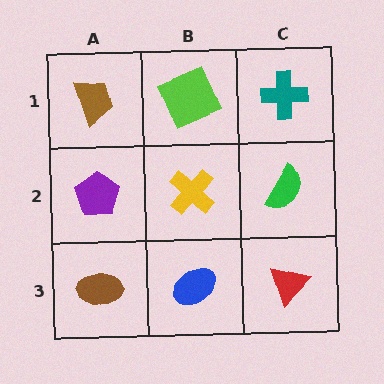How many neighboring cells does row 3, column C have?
2.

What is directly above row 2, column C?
A teal cross.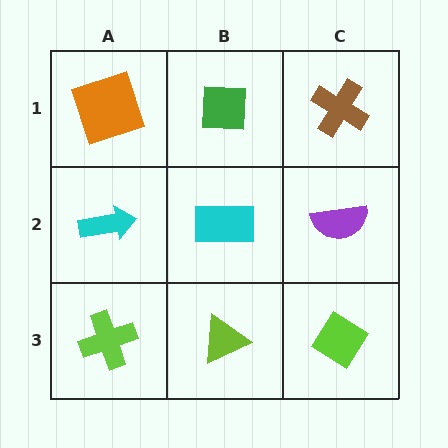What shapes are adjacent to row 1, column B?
A cyan rectangle (row 2, column B), an orange square (row 1, column A), a brown cross (row 1, column C).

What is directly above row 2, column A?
An orange square.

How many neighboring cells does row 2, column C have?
3.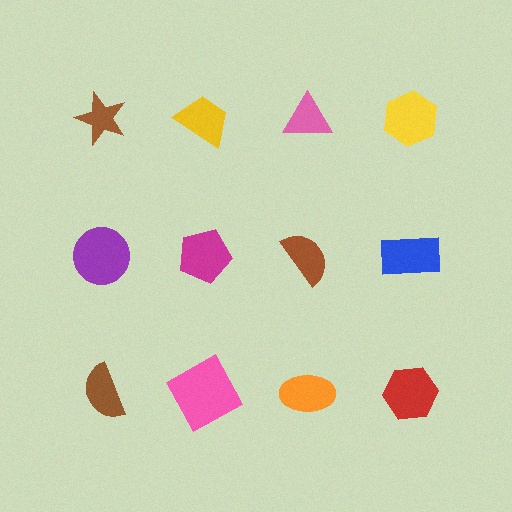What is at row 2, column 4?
A blue rectangle.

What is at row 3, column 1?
A brown semicircle.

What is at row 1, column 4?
A yellow hexagon.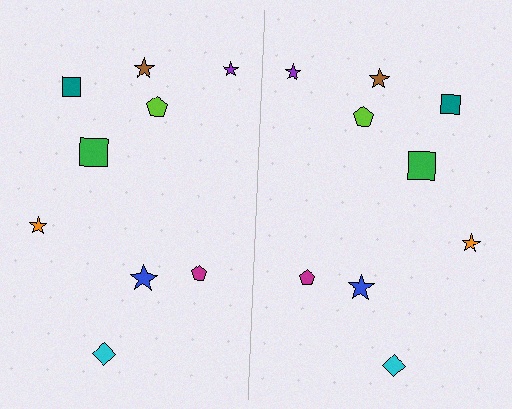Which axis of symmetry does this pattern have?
The pattern has a vertical axis of symmetry running through the center of the image.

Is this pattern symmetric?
Yes, this pattern has bilateral (reflection) symmetry.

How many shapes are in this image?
There are 18 shapes in this image.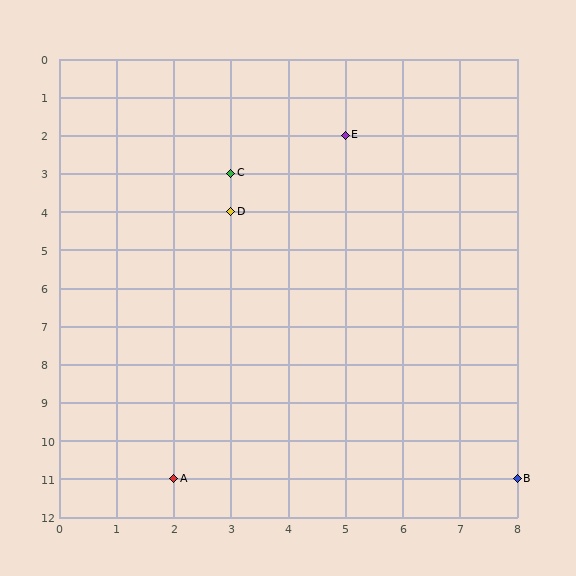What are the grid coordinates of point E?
Point E is at grid coordinates (5, 2).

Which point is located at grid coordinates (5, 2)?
Point E is at (5, 2).